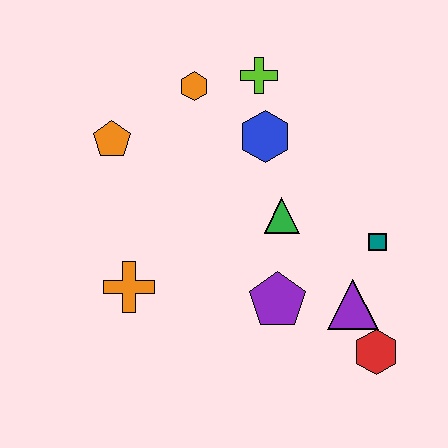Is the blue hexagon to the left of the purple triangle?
Yes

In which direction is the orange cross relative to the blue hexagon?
The orange cross is below the blue hexagon.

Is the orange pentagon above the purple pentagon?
Yes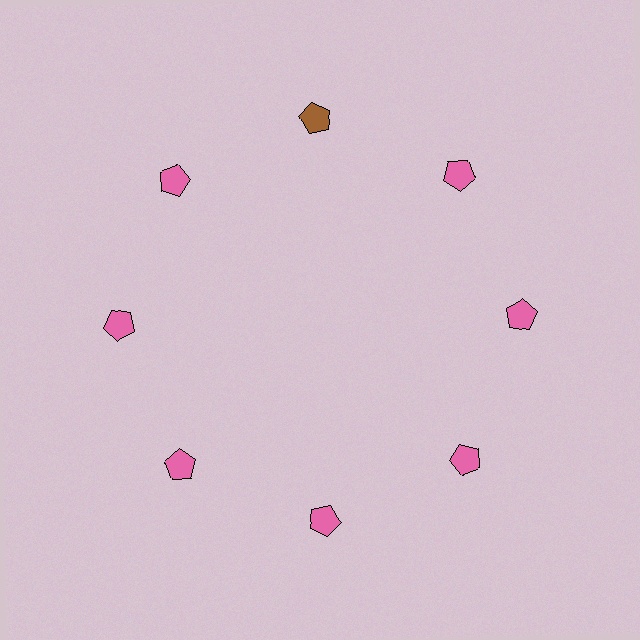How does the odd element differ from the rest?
It has a different color: brown instead of pink.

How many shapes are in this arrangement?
There are 8 shapes arranged in a ring pattern.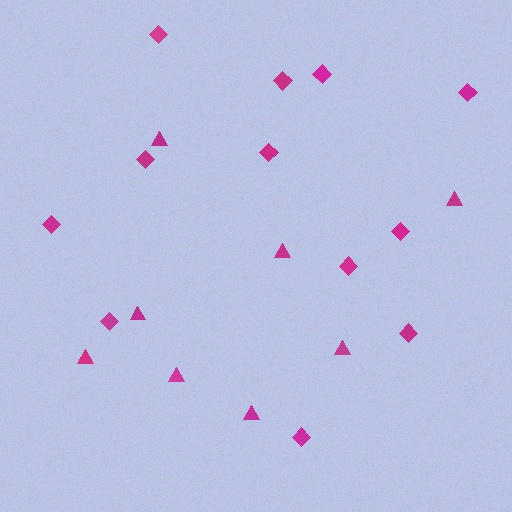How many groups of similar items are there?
There are 2 groups: one group of triangles (8) and one group of diamonds (12).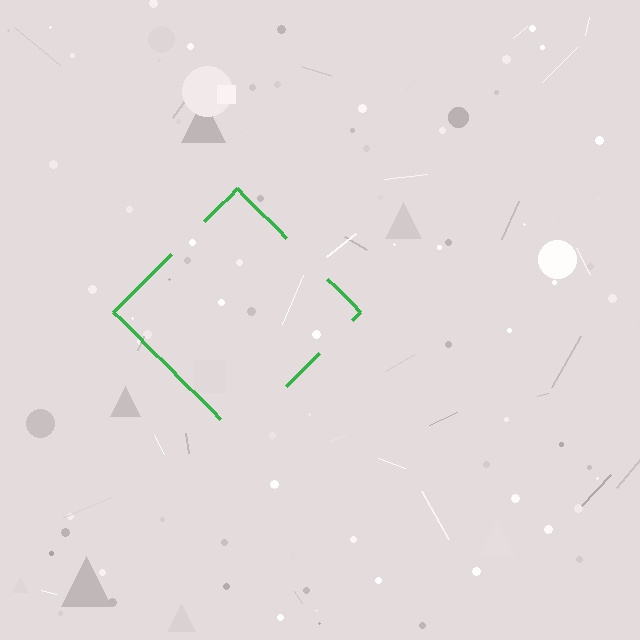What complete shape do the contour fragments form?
The contour fragments form a diamond.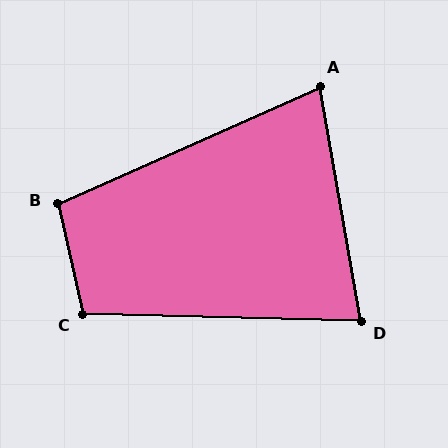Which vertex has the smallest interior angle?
A, at approximately 76 degrees.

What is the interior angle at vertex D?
Approximately 79 degrees (acute).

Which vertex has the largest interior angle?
C, at approximately 104 degrees.